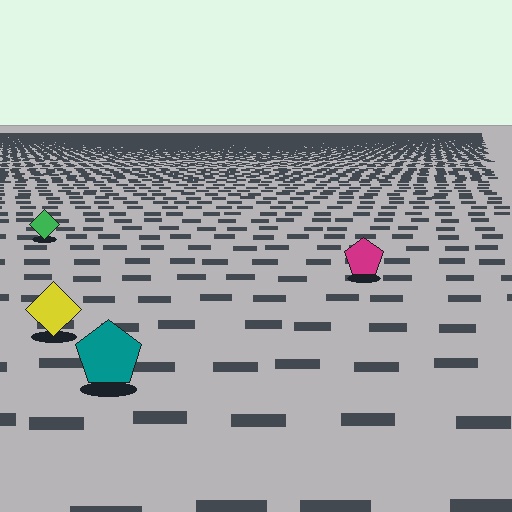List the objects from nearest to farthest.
From nearest to farthest: the teal pentagon, the yellow diamond, the magenta pentagon, the green diamond.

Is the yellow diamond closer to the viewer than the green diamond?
Yes. The yellow diamond is closer — you can tell from the texture gradient: the ground texture is coarser near it.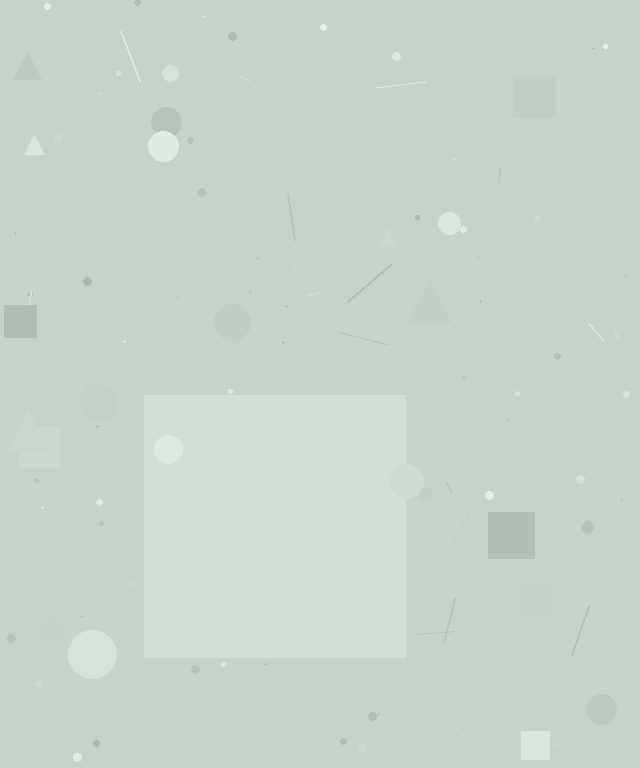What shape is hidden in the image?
A square is hidden in the image.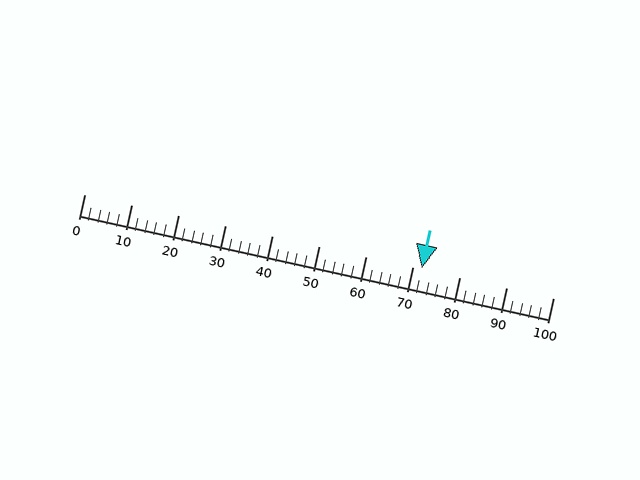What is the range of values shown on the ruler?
The ruler shows values from 0 to 100.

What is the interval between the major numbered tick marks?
The major tick marks are spaced 10 units apart.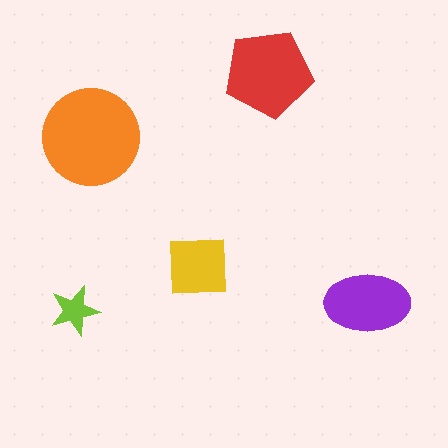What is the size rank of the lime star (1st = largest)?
5th.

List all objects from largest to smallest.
The orange circle, the red pentagon, the purple ellipse, the yellow square, the lime star.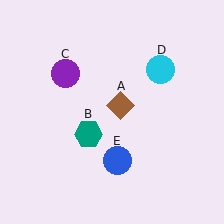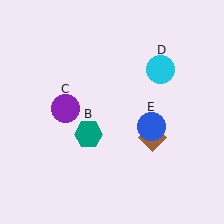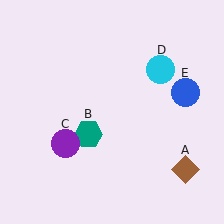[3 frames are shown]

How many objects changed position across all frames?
3 objects changed position: brown diamond (object A), purple circle (object C), blue circle (object E).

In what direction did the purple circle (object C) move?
The purple circle (object C) moved down.